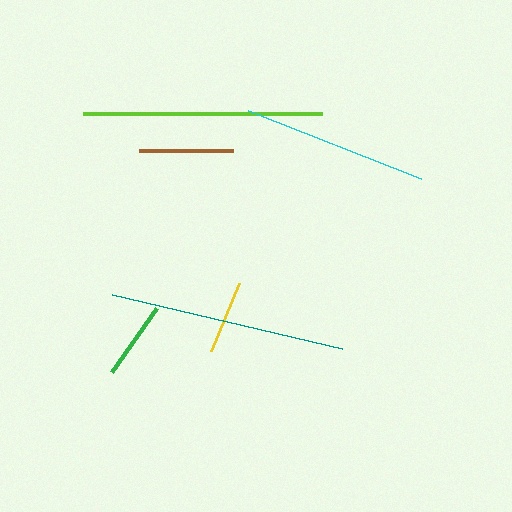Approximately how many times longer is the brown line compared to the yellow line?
The brown line is approximately 1.3 times the length of the yellow line.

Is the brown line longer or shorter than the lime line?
The lime line is longer than the brown line.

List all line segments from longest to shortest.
From longest to shortest: lime, teal, cyan, brown, green, yellow.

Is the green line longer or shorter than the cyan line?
The cyan line is longer than the green line.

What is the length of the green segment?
The green segment is approximately 78 pixels long.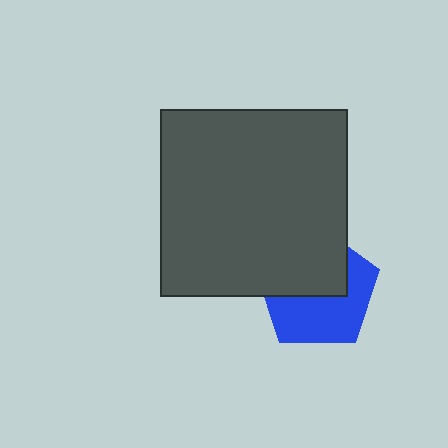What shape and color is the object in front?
The object in front is a dark gray square.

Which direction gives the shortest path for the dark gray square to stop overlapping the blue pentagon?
Moving up gives the shortest separation.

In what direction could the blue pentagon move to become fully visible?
The blue pentagon could move down. That would shift it out from behind the dark gray square entirely.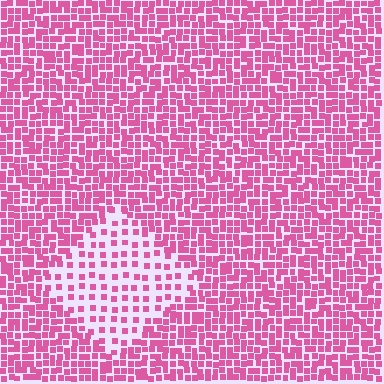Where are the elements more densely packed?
The elements are more densely packed outside the diamond boundary.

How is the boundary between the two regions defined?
The boundary is defined by a change in element density (approximately 2.4x ratio). All elements are the same color, size, and shape.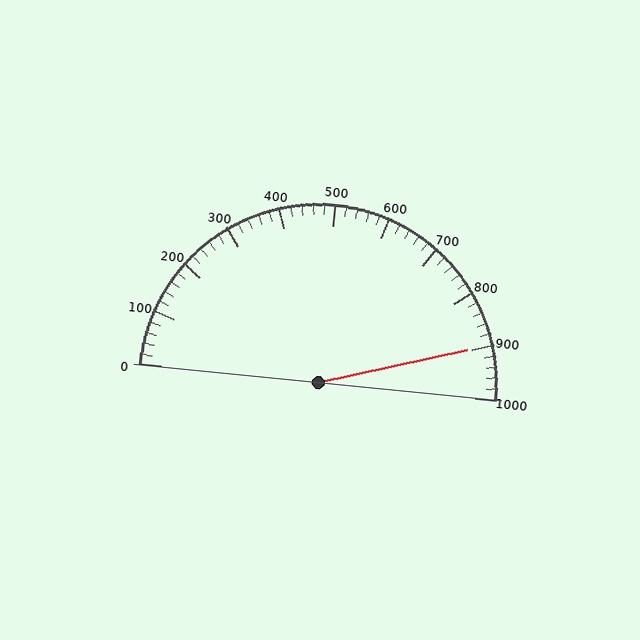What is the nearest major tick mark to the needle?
The nearest major tick mark is 900.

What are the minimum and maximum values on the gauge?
The gauge ranges from 0 to 1000.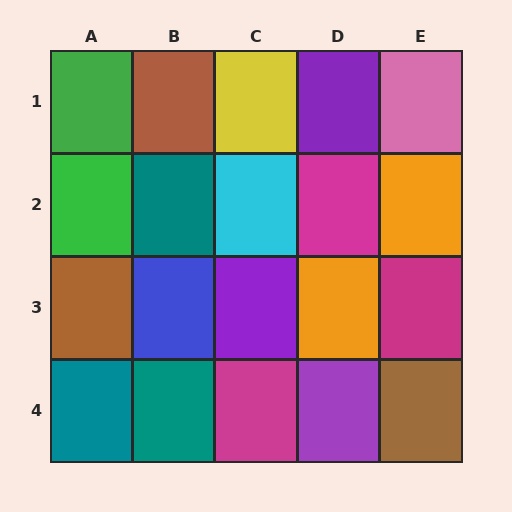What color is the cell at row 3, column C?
Purple.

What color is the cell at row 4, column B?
Teal.